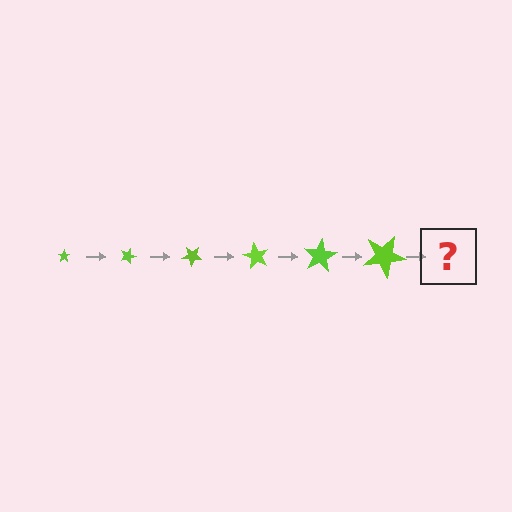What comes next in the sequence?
The next element should be a star, larger than the previous one and rotated 120 degrees from the start.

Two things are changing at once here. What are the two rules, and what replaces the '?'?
The two rules are that the star grows larger each step and it rotates 20 degrees each step. The '?' should be a star, larger than the previous one and rotated 120 degrees from the start.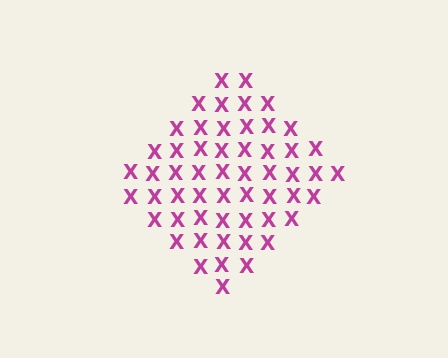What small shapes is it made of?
It is made of small letter X's.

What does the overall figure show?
The overall figure shows a diamond.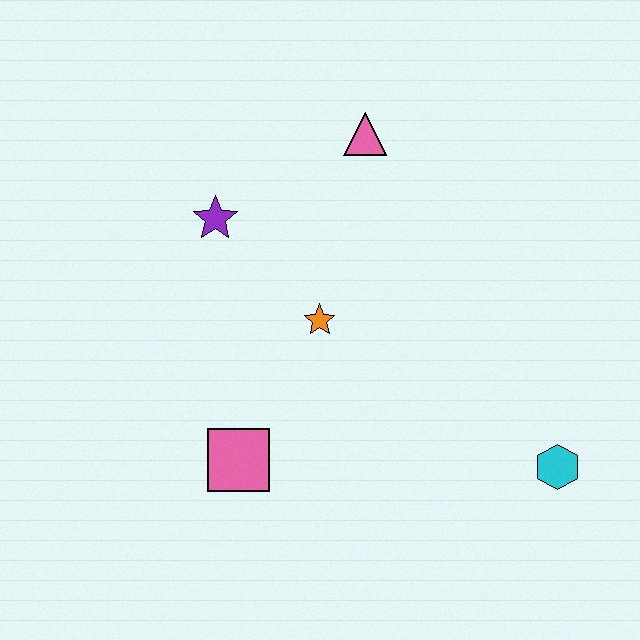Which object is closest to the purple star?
The orange star is closest to the purple star.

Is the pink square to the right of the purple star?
Yes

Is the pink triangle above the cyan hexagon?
Yes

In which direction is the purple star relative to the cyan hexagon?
The purple star is to the left of the cyan hexagon.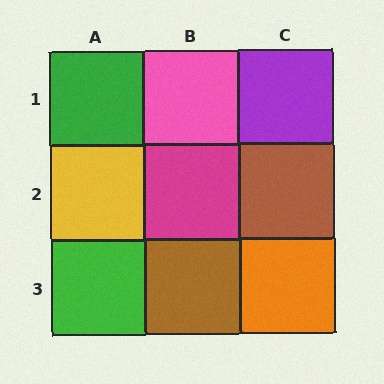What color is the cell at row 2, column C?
Brown.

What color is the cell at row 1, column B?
Pink.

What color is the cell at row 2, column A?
Yellow.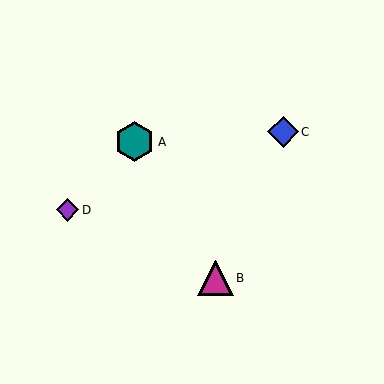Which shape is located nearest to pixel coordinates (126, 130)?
The teal hexagon (labeled A) at (135, 142) is nearest to that location.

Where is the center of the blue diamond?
The center of the blue diamond is at (283, 132).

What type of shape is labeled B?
Shape B is a magenta triangle.